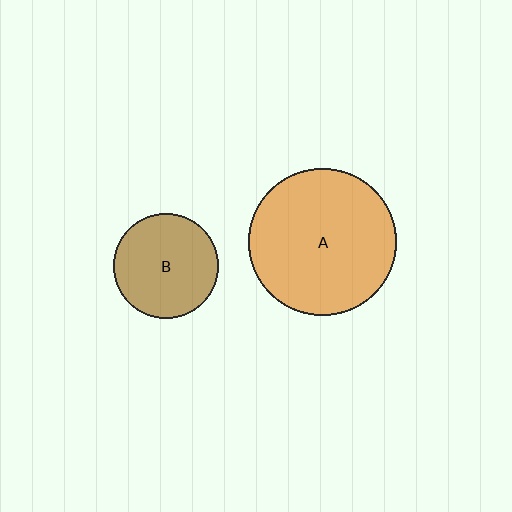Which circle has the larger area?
Circle A (orange).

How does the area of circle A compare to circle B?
Approximately 2.0 times.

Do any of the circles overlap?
No, none of the circles overlap.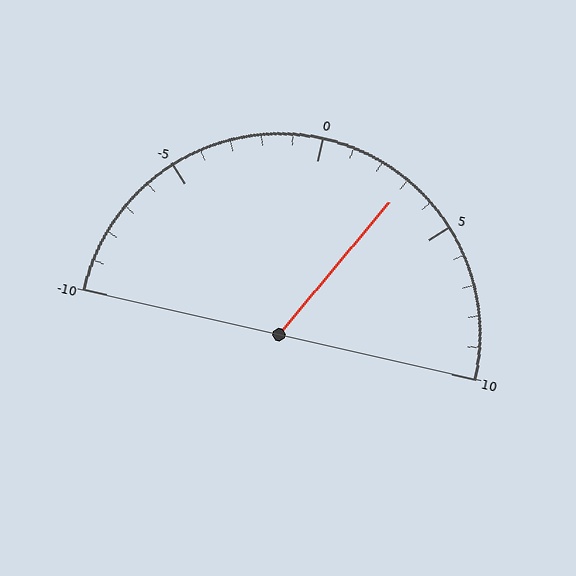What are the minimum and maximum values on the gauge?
The gauge ranges from -10 to 10.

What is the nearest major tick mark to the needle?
The nearest major tick mark is 5.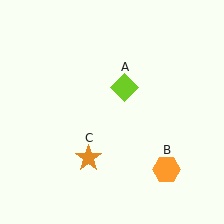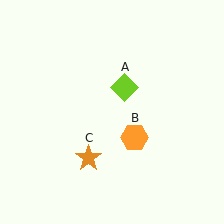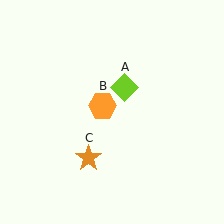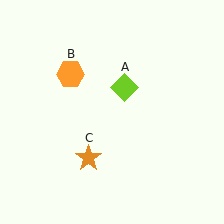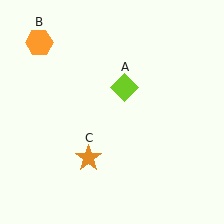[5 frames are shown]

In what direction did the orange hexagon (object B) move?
The orange hexagon (object B) moved up and to the left.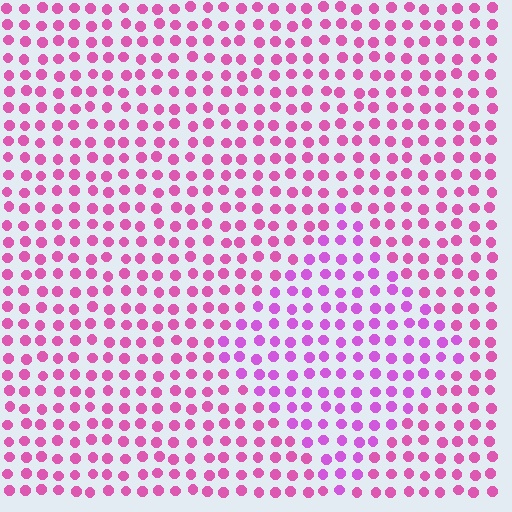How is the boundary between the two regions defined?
The boundary is defined purely by a slight shift in hue (about 26 degrees). Spacing, size, and orientation are identical on both sides.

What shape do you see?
I see a diamond.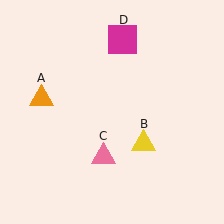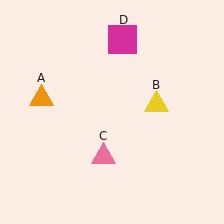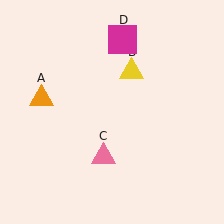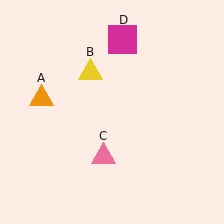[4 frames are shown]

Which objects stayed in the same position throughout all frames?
Orange triangle (object A) and pink triangle (object C) and magenta square (object D) remained stationary.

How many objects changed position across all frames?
1 object changed position: yellow triangle (object B).